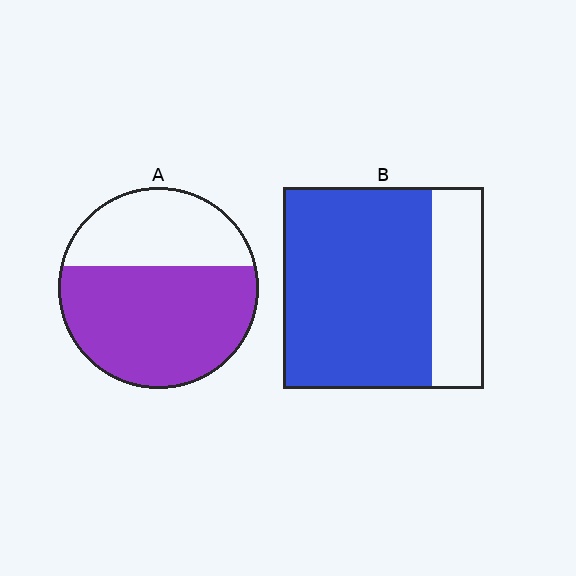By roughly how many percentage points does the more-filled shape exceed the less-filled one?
By roughly 10 percentage points (B over A).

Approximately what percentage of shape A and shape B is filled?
A is approximately 65% and B is approximately 75%.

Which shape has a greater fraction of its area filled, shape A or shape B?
Shape B.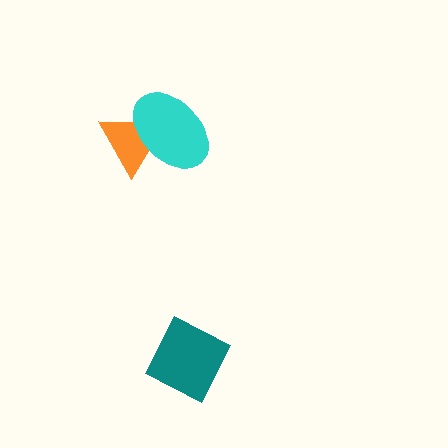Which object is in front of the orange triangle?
The cyan ellipse is in front of the orange triangle.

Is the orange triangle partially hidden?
Yes, it is partially covered by another shape.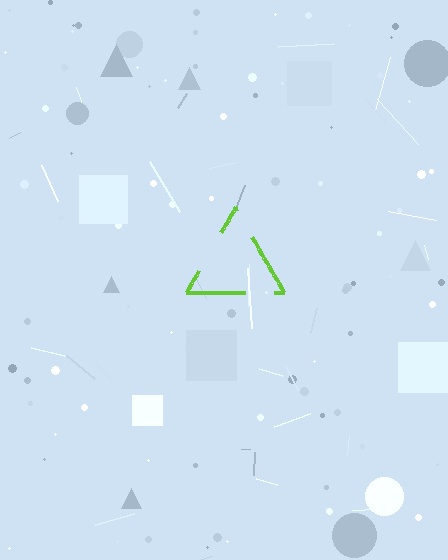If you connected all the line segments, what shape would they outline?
They would outline a triangle.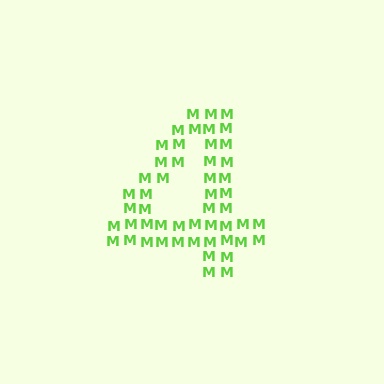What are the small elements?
The small elements are letter M's.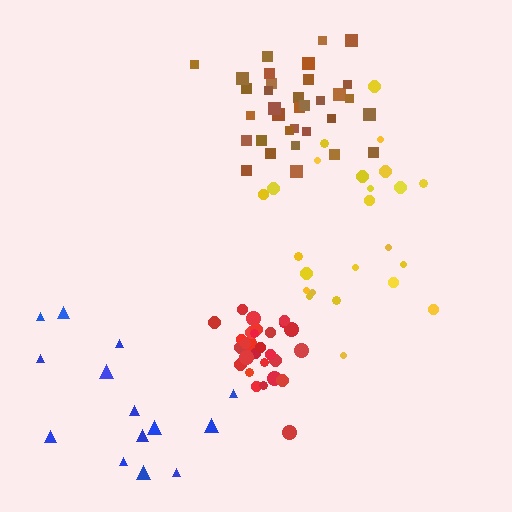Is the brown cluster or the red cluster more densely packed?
Red.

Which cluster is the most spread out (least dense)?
Blue.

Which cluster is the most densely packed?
Red.